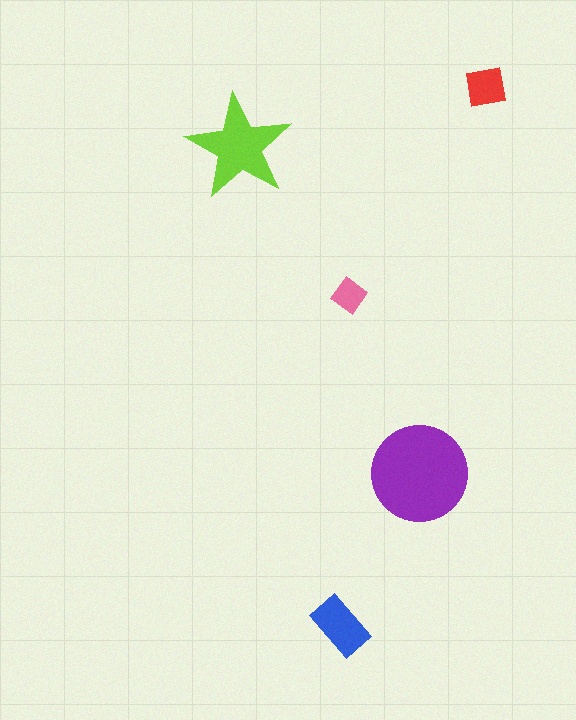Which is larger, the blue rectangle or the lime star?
The lime star.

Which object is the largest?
The purple circle.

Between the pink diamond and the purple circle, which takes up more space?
The purple circle.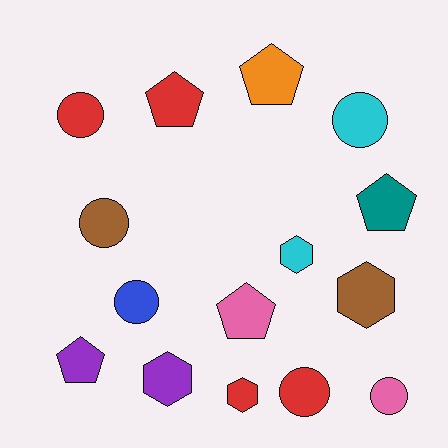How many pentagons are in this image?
There are 5 pentagons.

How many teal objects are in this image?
There is 1 teal object.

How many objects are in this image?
There are 15 objects.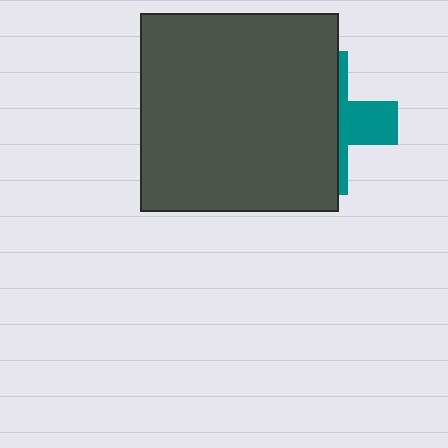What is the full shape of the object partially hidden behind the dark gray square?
The partially hidden object is a teal cross.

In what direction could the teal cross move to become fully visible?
The teal cross could move right. That would shift it out from behind the dark gray square entirely.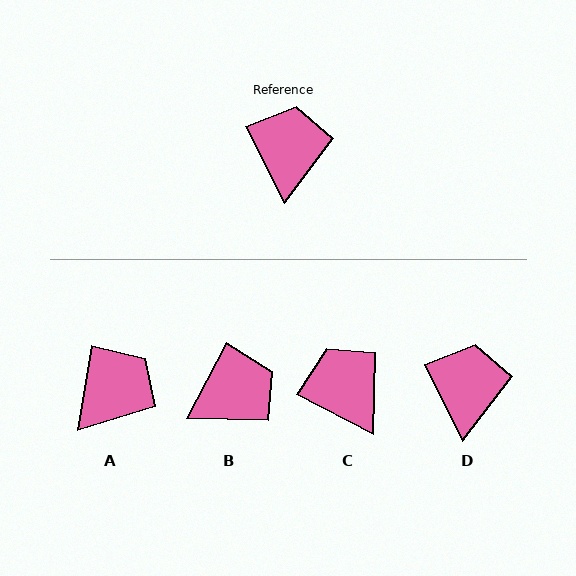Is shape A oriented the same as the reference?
No, it is off by about 36 degrees.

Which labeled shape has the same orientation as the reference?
D.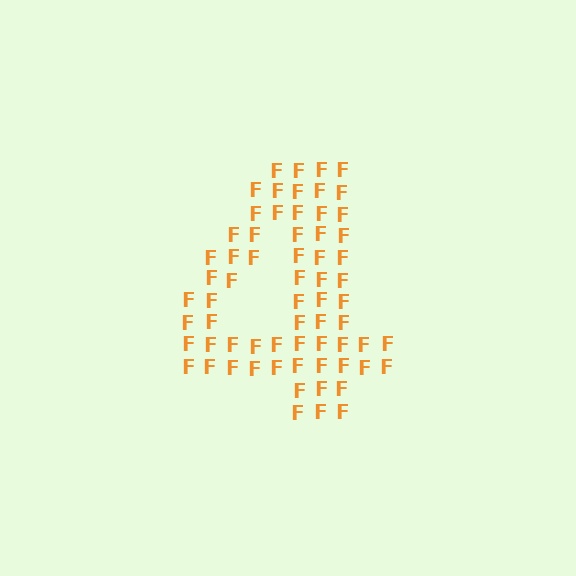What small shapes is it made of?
It is made of small letter F's.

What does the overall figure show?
The overall figure shows the digit 4.